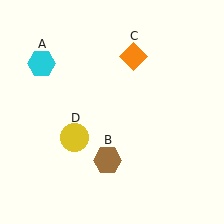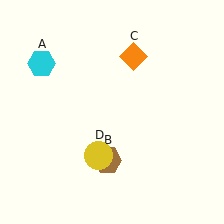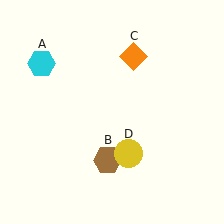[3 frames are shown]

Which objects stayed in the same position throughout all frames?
Cyan hexagon (object A) and brown hexagon (object B) and orange diamond (object C) remained stationary.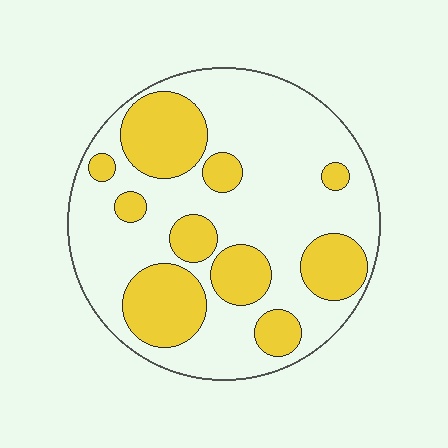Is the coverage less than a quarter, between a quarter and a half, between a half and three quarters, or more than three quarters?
Between a quarter and a half.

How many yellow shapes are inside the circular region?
10.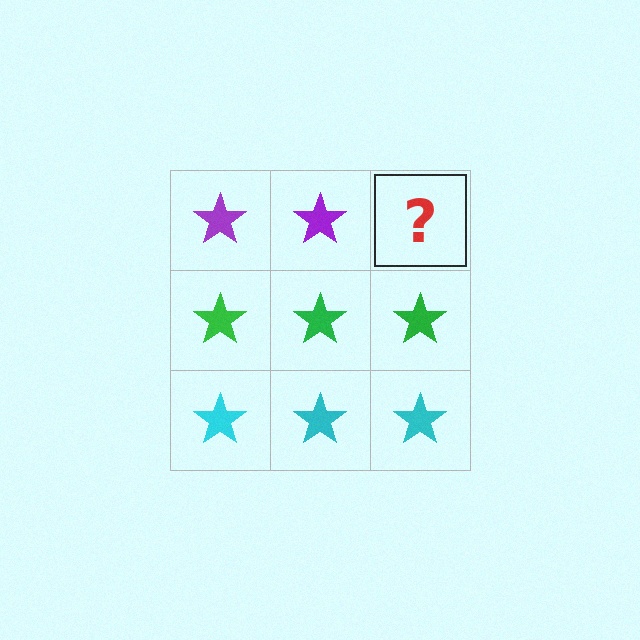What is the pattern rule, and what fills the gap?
The rule is that each row has a consistent color. The gap should be filled with a purple star.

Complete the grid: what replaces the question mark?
The question mark should be replaced with a purple star.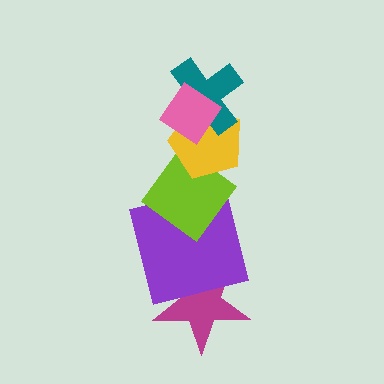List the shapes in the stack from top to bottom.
From top to bottom: the pink diamond, the teal cross, the yellow pentagon, the lime diamond, the purple square, the magenta star.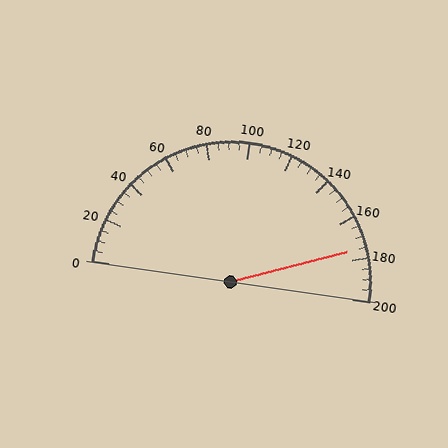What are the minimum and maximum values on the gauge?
The gauge ranges from 0 to 200.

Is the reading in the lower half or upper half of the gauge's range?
The reading is in the upper half of the range (0 to 200).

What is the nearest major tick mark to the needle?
The nearest major tick mark is 180.